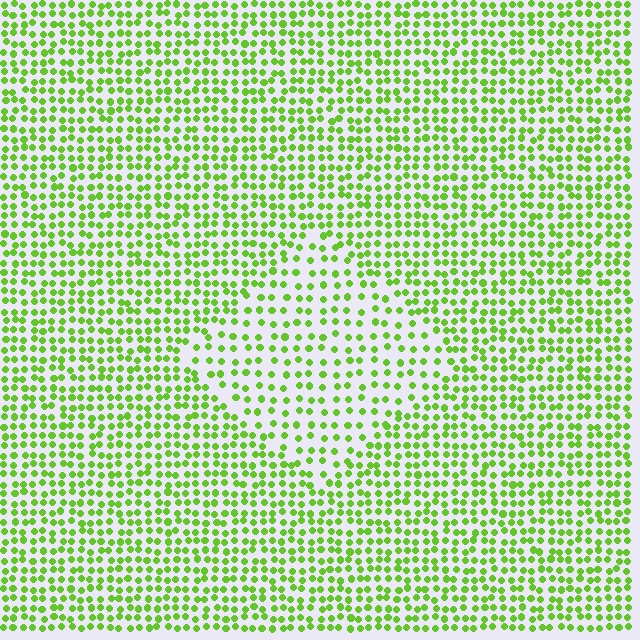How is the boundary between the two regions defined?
The boundary is defined by a change in element density (approximately 1.7x ratio). All elements are the same color, size, and shape.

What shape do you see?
I see a diamond.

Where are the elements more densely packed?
The elements are more densely packed outside the diamond boundary.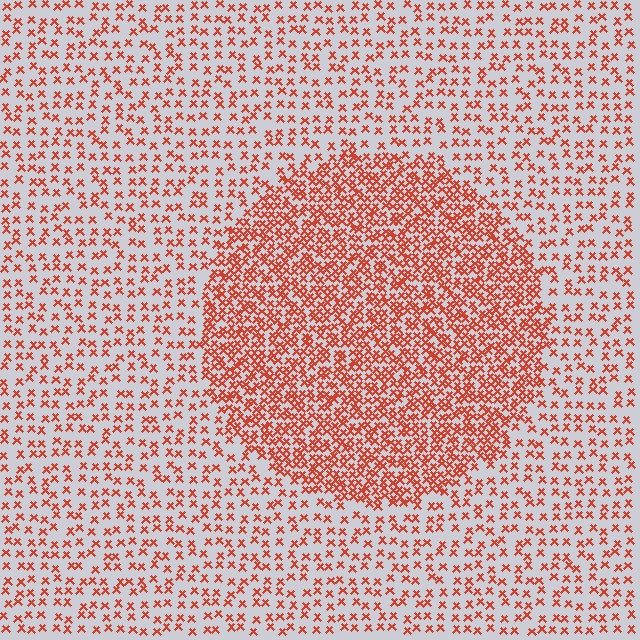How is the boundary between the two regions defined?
The boundary is defined by a change in element density (approximately 2.4x ratio). All elements are the same color, size, and shape.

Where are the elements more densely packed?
The elements are more densely packed inside the circle boundary.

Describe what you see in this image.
The image contains small red elements arranged at two different densities. A circle-shaped region is visible where the elements are more densely packed than the surrounding area.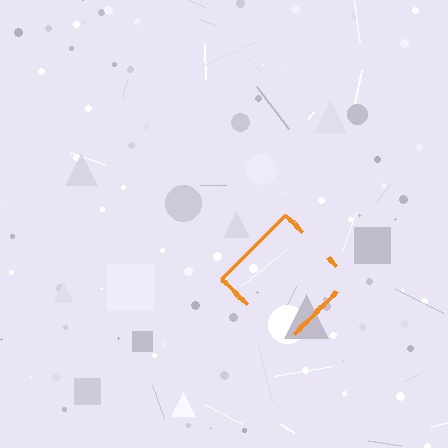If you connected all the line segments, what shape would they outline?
They would outline a diamond.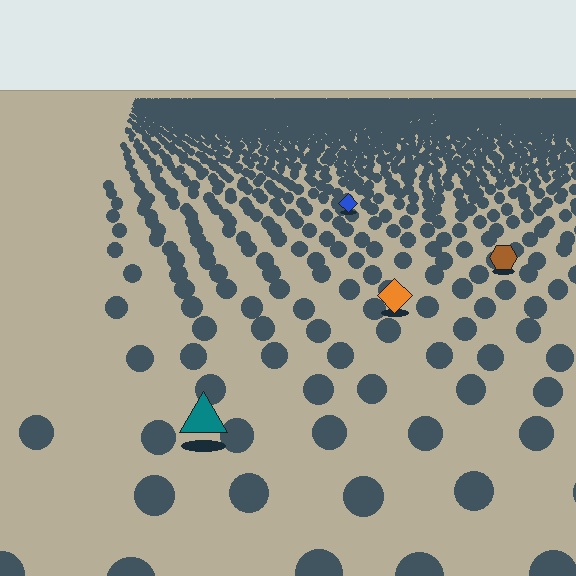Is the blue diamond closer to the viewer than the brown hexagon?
No. The brown hexagon is closer — you can tell from the texture gradient: the ground texture is coarser near it.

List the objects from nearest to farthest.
From nearest to farthest: the teal triangle, the orange diamond, the brown hexagon, the blue diamond.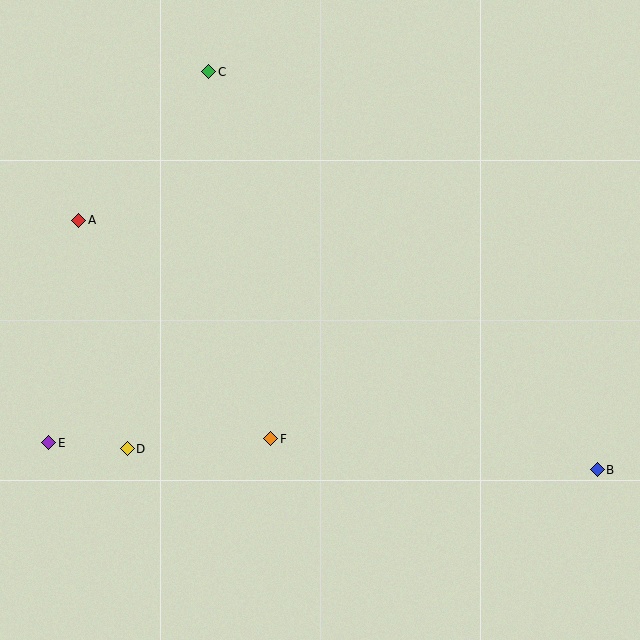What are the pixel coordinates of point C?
Point C is at (209, 72).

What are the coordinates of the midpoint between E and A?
The midpoint between E and A is at (64, 332).